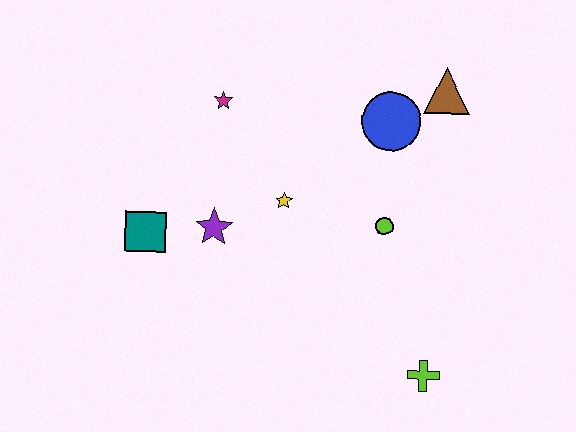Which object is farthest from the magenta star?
The lime cross is farthest from the magenta star.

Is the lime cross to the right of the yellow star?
Yes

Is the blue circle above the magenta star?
No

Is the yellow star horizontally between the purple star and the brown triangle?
Yes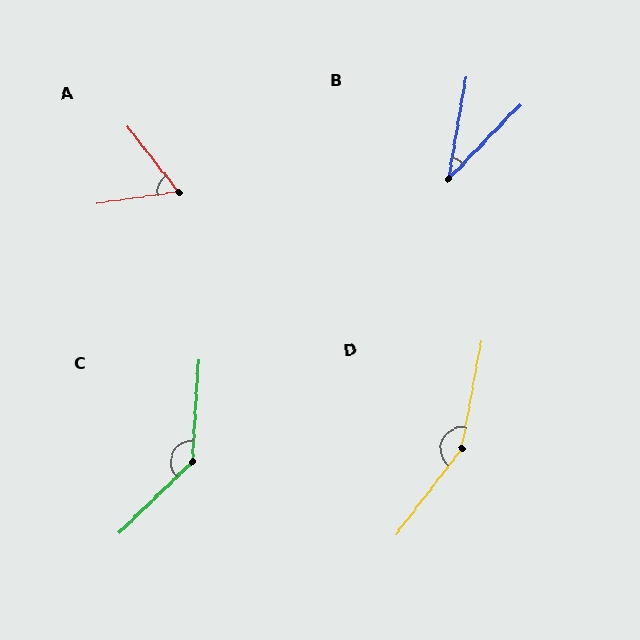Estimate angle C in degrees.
Approximately 138 degrees.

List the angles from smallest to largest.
B (34°), A (61°), C (138°), D (153°).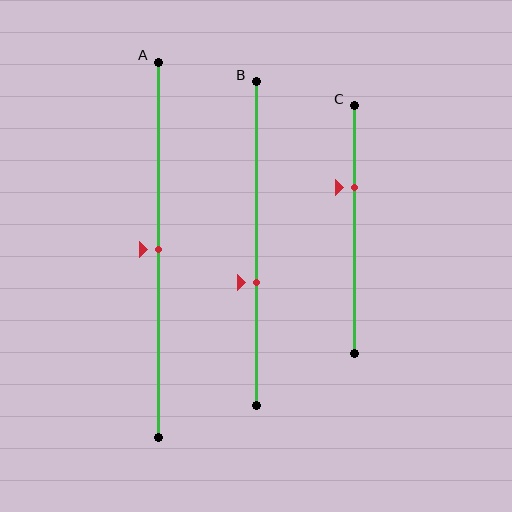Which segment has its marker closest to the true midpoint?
Segment A has its marker closest to the true midpoint.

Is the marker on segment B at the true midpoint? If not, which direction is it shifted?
No, the marker on segment B is shifted downward by about 12% of the segment length.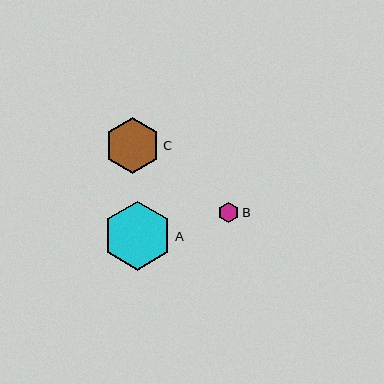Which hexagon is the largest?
Hexagon A is the largest with a size of approximately 69 pixels.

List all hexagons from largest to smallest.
From largest to smallest: A, C, B.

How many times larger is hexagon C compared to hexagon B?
Hexagon C is approximately 2.7 times the size of hexagon B.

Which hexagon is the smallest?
Hexagon B is the smallest with a size of approximately 20 pixels.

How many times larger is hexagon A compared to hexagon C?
Hexagon A is approximately 1.2 times the size of hexagon C.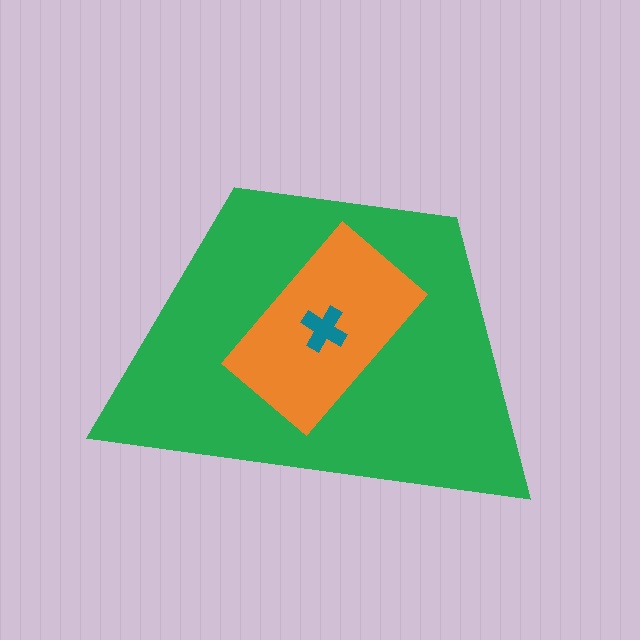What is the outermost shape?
The green trapezoid.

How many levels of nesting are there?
3.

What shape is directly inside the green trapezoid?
The orange rectangle.